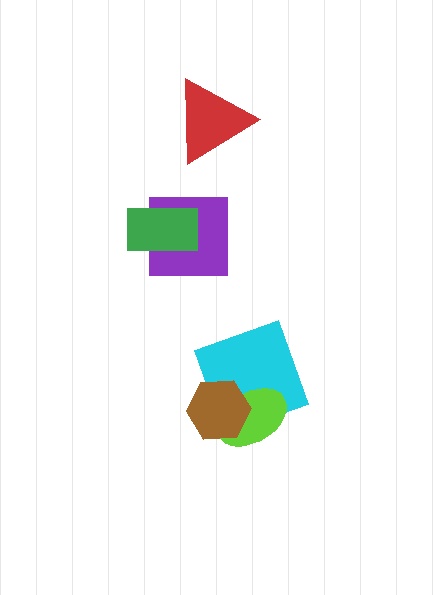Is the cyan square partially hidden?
Yes, it is partially covered by another shape.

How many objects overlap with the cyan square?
2 objects overlap with the cyan square.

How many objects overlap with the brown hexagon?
2 objects overlap with the brown hexagon.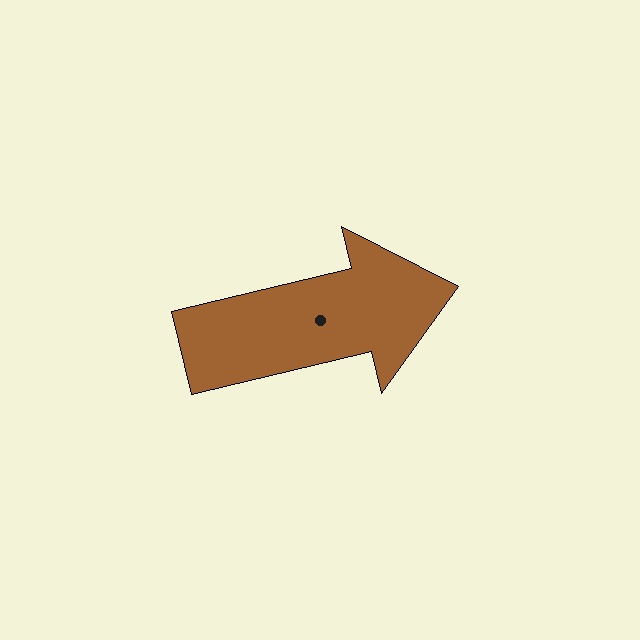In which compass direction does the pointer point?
East.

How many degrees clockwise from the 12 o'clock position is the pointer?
Approximately 77 degrees.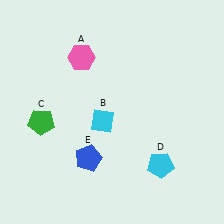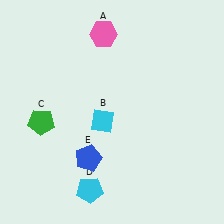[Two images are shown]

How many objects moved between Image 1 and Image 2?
2 objects moved between the two images.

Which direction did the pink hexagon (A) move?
The pink hexagon (A) moved up.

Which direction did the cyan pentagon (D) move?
The cyan pentagon (D) moved left.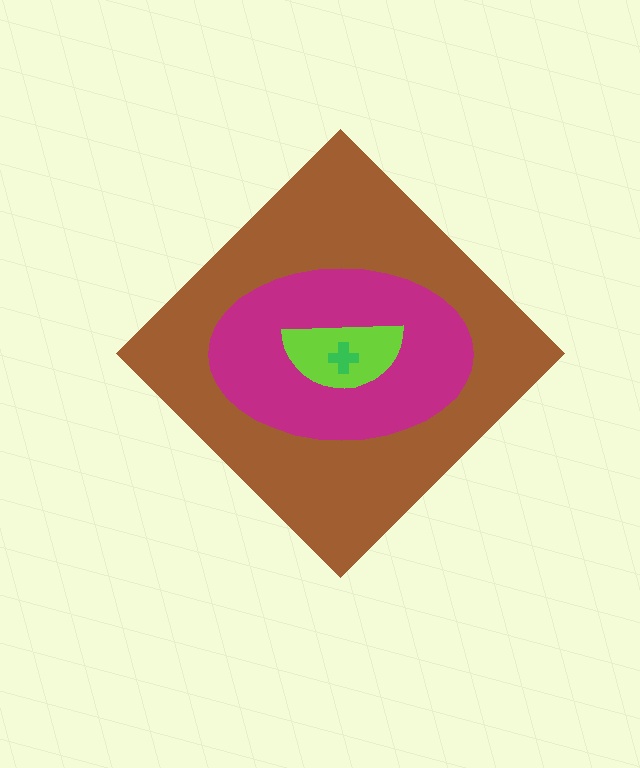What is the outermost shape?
The brown diamond.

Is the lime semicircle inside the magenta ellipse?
Yes.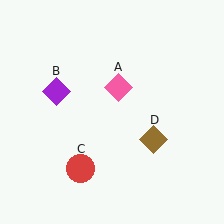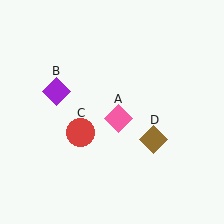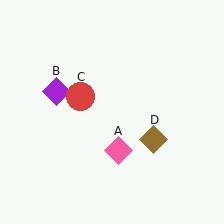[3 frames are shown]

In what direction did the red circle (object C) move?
The red circle (object C) moved up.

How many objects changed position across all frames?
2 objects changed position: pink diamond (object A), red circle (object C).